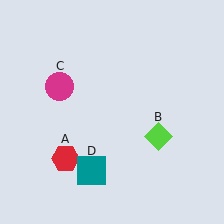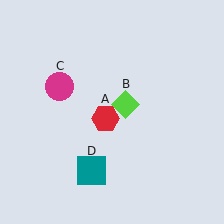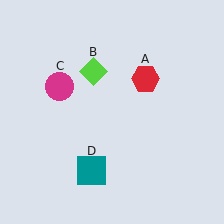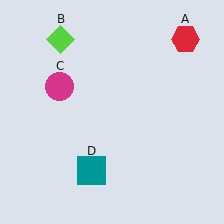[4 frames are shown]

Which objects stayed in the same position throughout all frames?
Magenta circle (object C) and teal square (object D) remained stationary.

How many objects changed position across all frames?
2 objects changed position: red hexagon (object A), lime diamond (object B).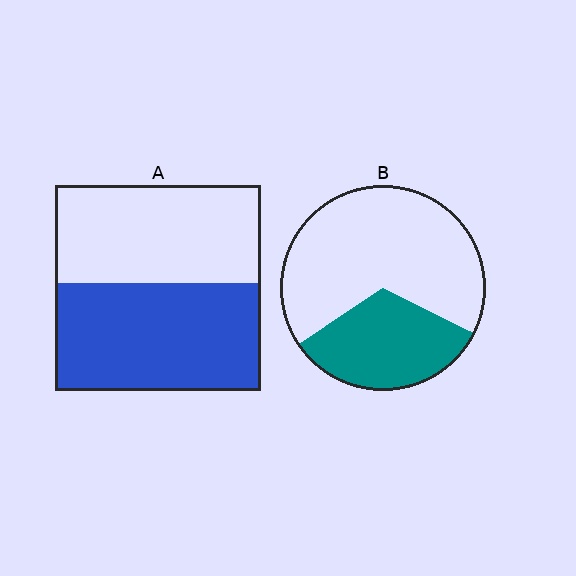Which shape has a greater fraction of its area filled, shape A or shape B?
Shape A.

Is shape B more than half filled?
No.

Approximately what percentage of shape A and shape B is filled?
A is approximately 50% and B is approximately 35%.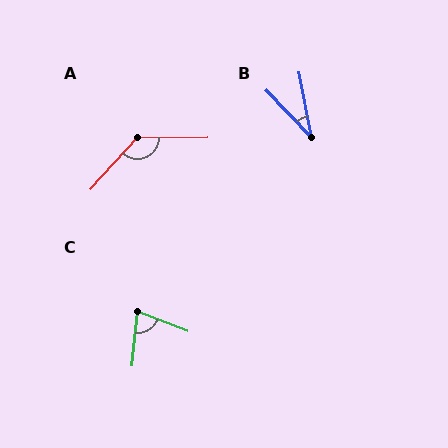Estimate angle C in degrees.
Approximately 75 degrees.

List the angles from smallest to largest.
B (33°), C (75°), A (132°).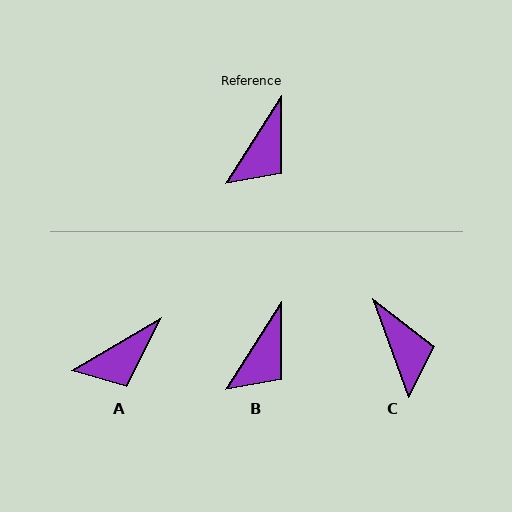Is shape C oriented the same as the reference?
No, it is off by about 53 degrees.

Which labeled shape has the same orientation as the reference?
B.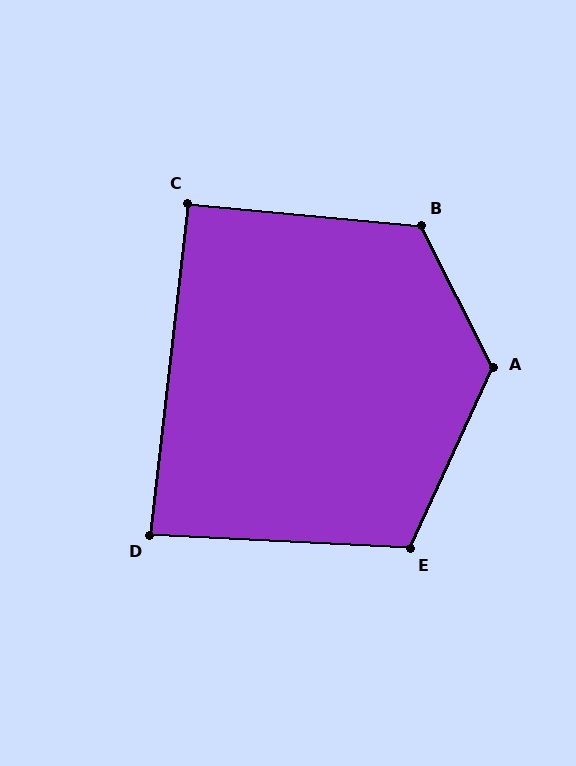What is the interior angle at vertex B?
Approximately 123 degrees (obtuse).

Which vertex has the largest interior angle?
A, at approximately 128 degrees.